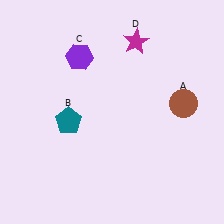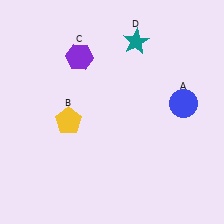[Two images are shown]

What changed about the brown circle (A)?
In Image 1, A is brown. In Image 2, it changed to blue.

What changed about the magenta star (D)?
In Image 1, D is magenta. In Image 2, it changed to teal.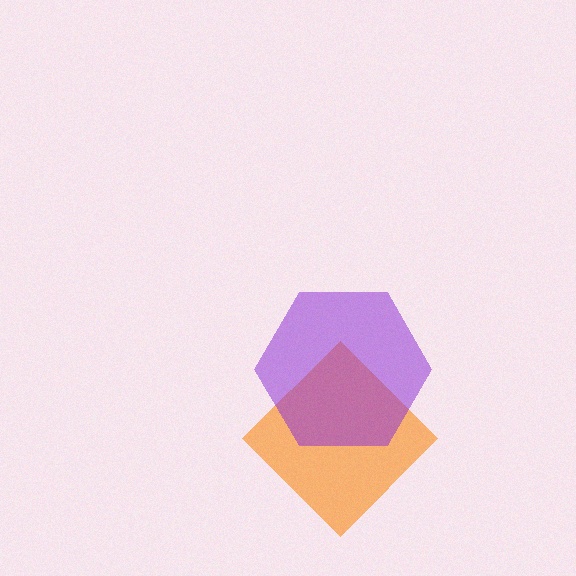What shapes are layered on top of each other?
The layered shapes are: an orange diamond, a purple hexagon.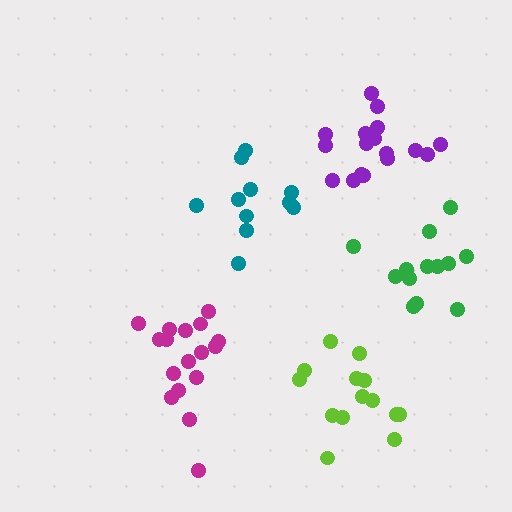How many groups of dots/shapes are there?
There are 5 groups.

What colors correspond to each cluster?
The clusters are colored: purple, magenta, lime, teal, green.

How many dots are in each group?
Group 1: 17 dots, Group 2: 17 dots, Group 3: 14 dots, Group 4: 11 dots, Group 5: 13 dots (72 total).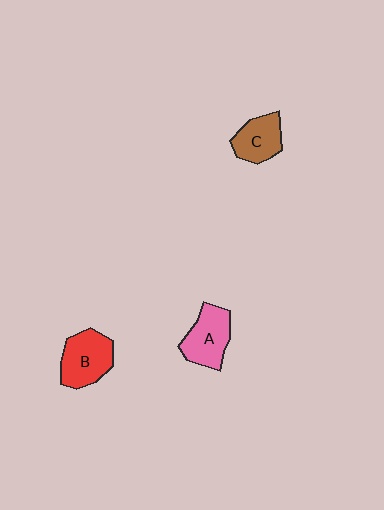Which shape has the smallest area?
Shape C (brown).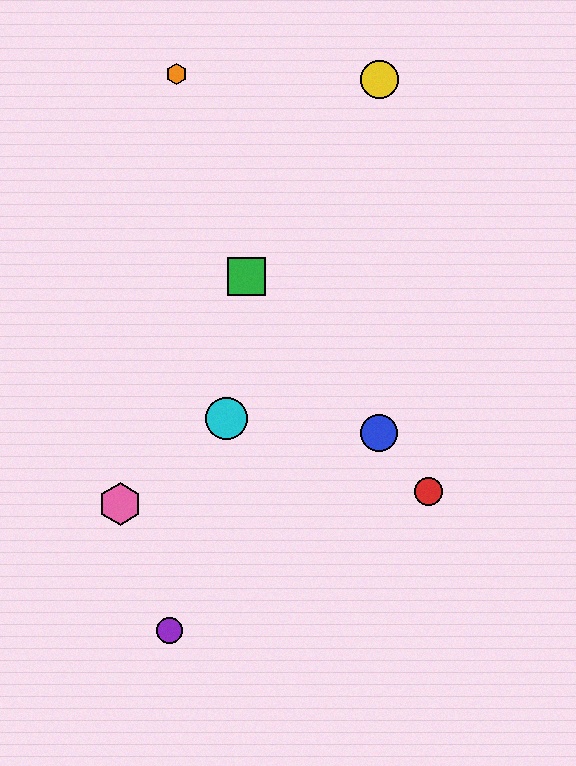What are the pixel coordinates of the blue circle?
The blue circle is at (379, 433).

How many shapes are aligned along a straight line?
3 shapes (the red circle, the blue circle, the green square) are aligned along a straight line.